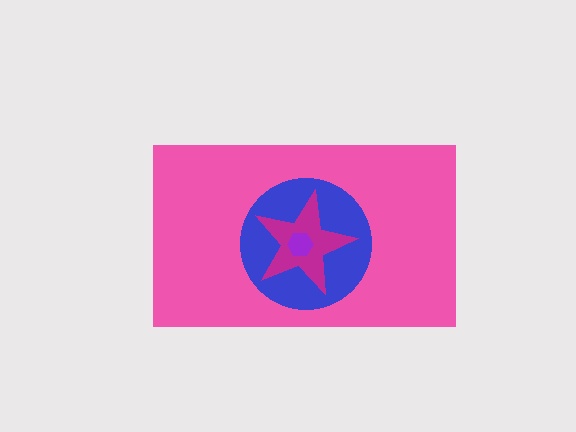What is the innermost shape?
The purple hexagon.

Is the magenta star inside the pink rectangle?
Yes.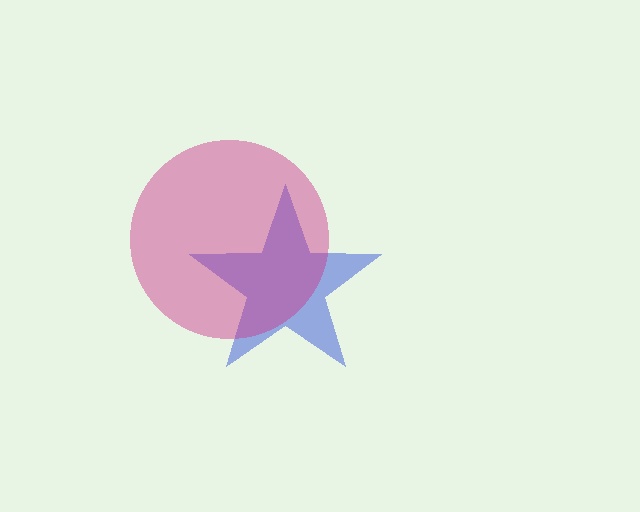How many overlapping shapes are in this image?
There are 2 overlapping shapes in the image.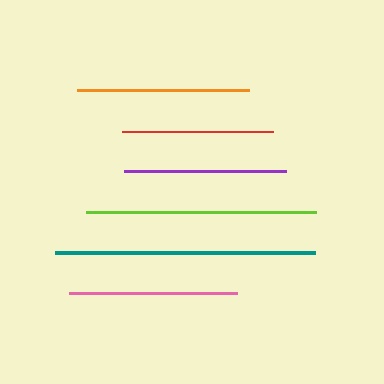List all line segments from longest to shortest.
From longest to shortest: teal, lime, orange, pink, purple, red.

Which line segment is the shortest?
The red line is the shortest at approximately 151 pixels.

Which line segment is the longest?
The teal line is the longest at approximately 261 pixels.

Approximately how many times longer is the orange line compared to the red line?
The orange line is approximately 1.1 times the length of the red line.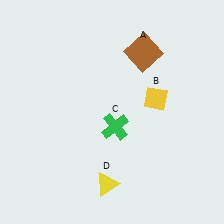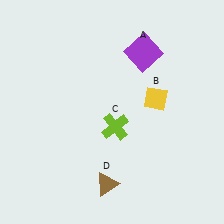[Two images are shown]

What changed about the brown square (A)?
In Image 1, A is brown. In Image 2, it changed to purple.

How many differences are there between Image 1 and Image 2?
There are 3 differences between the two images.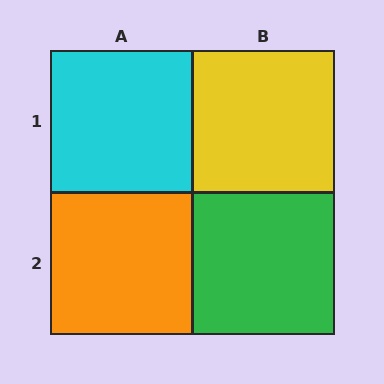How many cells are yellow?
1 cell is yellow.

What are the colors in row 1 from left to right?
Cyan, yellow.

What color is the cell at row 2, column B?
Green.